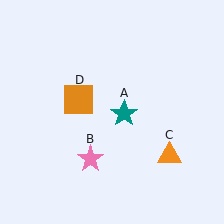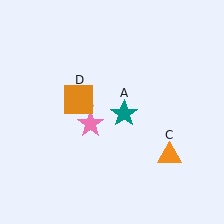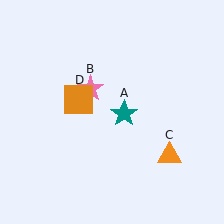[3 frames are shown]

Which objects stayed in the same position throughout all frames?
Teal star (object A) and orange triangle (object C) and orange square (object D) remained stationary.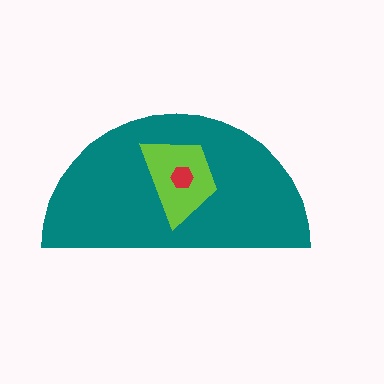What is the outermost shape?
The teal semicircle.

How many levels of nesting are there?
3.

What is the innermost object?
The red hexagon.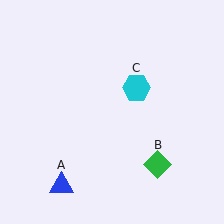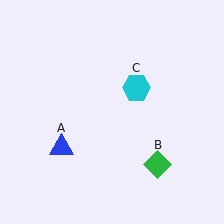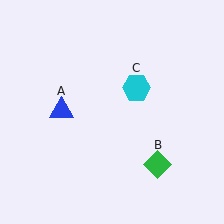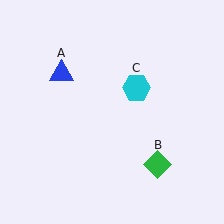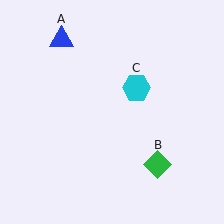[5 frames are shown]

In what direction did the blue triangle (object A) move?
The blue triangle (object A) moved up.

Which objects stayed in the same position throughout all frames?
Green diamond (object B) and cyan hexagon (object C) remained stationary.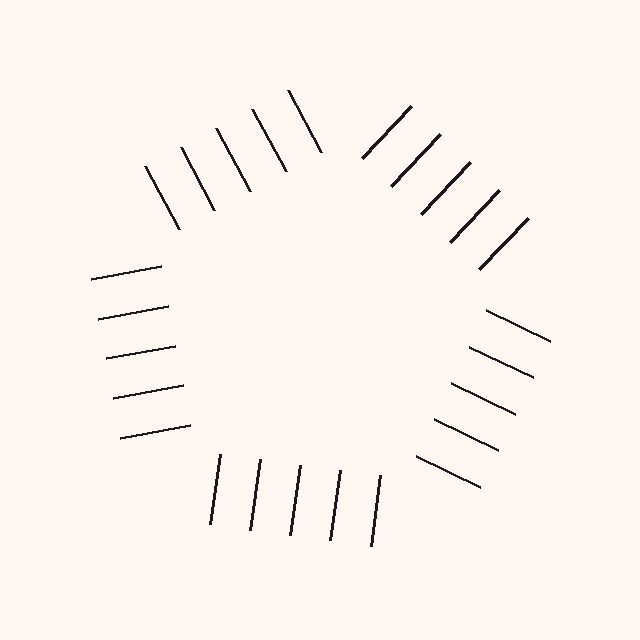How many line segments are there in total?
25 — 5 along each of the 5 edges.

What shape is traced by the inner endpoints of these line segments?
An illusory pentagon — the line segments terminate on its edges but no continuous stroke is drawn.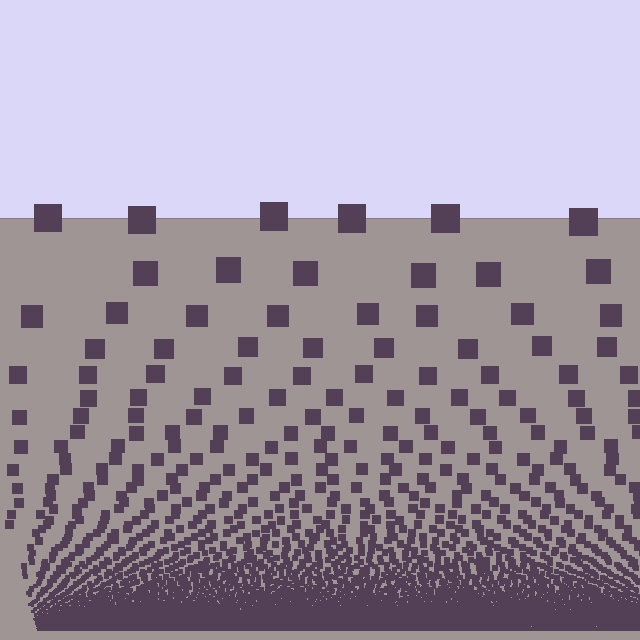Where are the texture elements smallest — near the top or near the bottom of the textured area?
Near the bottom.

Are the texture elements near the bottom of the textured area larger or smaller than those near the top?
Smaller. The gradient is inverted — elements near the bottom are smaller and denser.